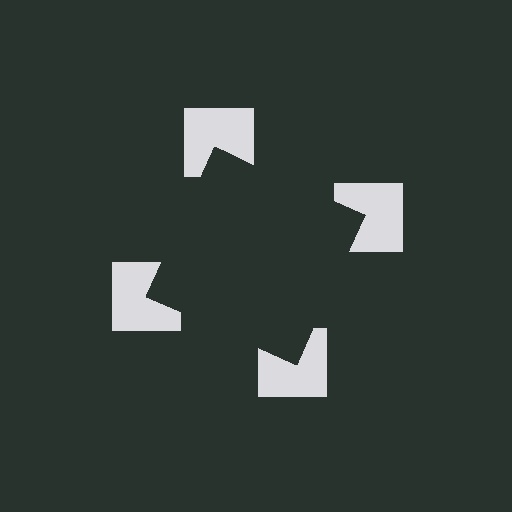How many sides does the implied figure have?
4 sides.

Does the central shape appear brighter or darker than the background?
It typically appears slightly darker than the background, even though no actual brightness change is drawn.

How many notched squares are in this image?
There are 4 — one at each vertex of the illusory square.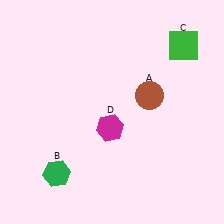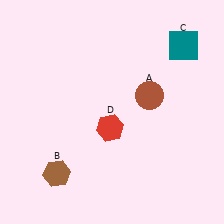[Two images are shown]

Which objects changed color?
B changed from green to brown. C changed from green to teal. D changed from magenta to red.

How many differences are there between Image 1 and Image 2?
There are 3 differences between the two images.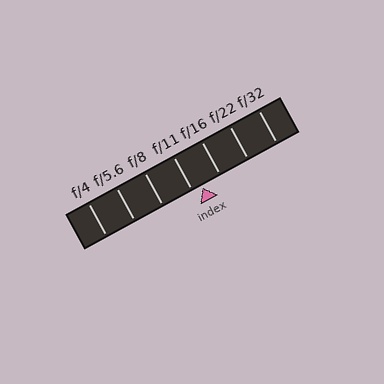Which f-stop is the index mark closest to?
The index mark is closest to f/11.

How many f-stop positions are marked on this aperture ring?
There are 7 f-stop positions marked.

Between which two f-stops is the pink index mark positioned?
The index mark is between f/11 and f/16.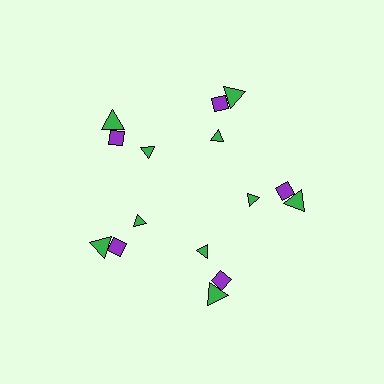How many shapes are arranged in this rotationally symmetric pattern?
There are 15 shapes, arranged in 5 groups of 3.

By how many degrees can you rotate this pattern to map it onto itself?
The pattern maps onto itself every 72 degrees of rotation.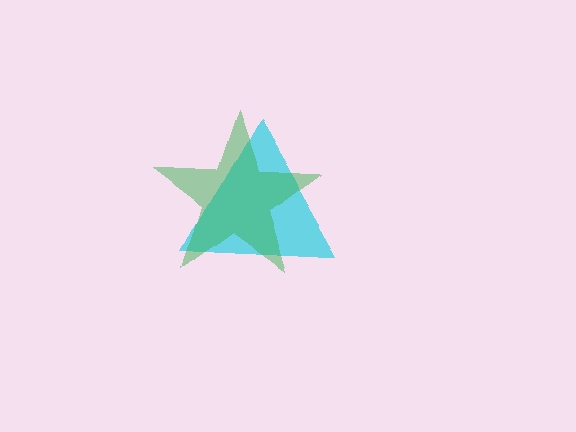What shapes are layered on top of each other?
The layered shapes are: a cyan triangle, a green star.